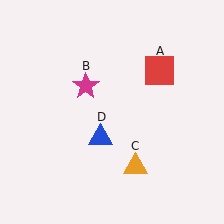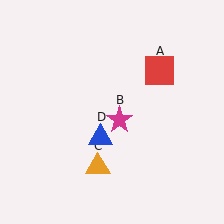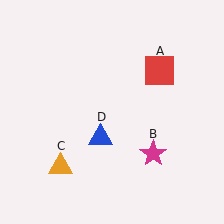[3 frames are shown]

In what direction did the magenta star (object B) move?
The magenta star (object B) moved down and to the right.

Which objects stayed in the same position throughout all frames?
Red square (object A) and blue triangle (object D) remained stationary.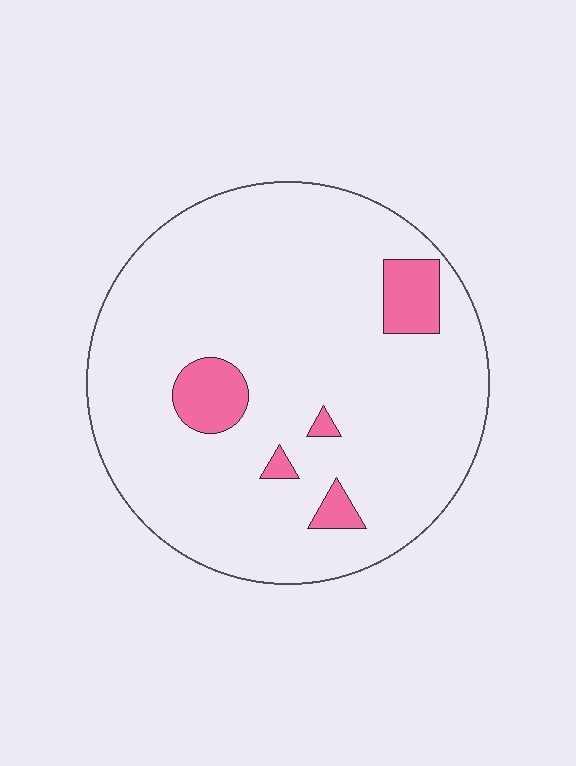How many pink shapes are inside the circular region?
5.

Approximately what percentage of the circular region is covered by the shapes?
Approximately 10%.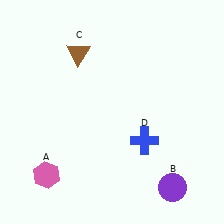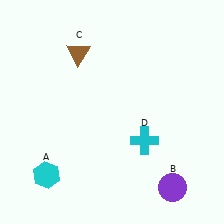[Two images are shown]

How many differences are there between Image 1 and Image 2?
There are 2 differences between the two images.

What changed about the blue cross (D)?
In Image 1, D is blue. In Image 2, it changed to cyan.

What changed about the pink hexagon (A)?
In Image 1, A is pink. In Image 2, it changed to cyan.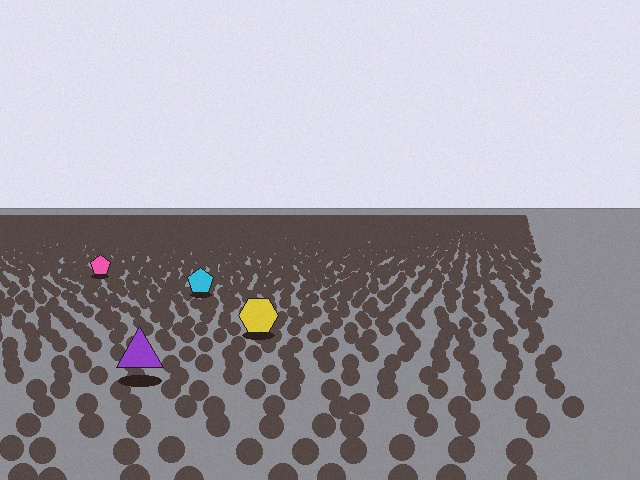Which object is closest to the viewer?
The purple triangle is closest. The texture marks near it are larger and more spread out.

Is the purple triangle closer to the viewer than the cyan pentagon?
Yes. The purple triangle is closer — you can tell from the texture gradient: the ground texture is coarser near it.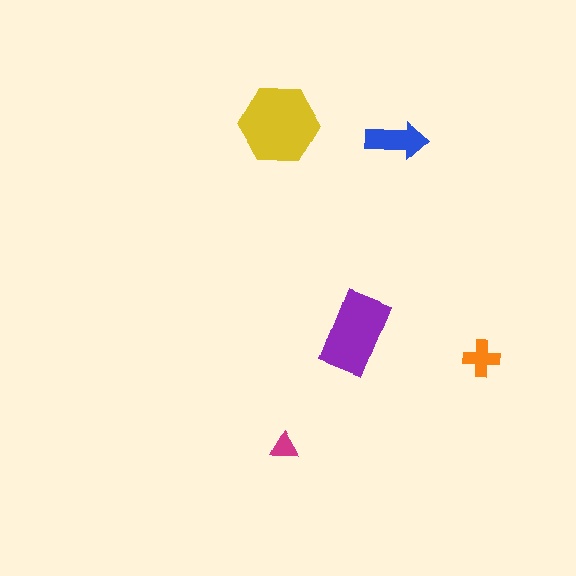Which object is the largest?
The yellow hexagon.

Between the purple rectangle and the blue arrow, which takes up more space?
The purple rectangle.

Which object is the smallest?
The magenta triangle.